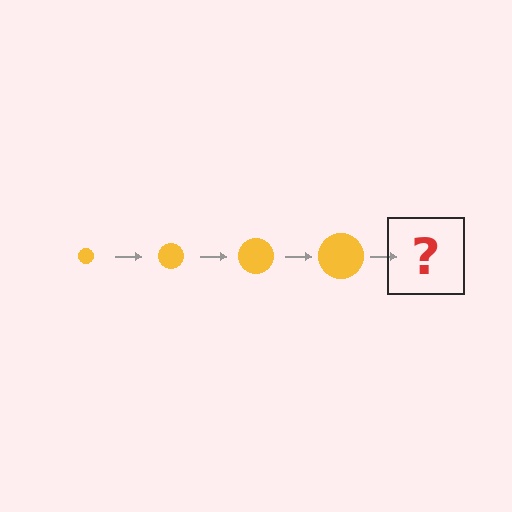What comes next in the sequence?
The next element should be a yellow circle, larger than the previous one.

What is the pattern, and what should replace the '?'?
The pattern is that the circle gets progressively larger each step. The '?' should be a yellow circle, larger than the previous one.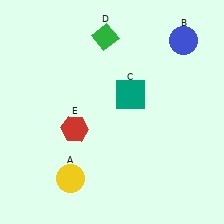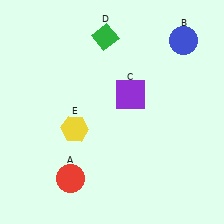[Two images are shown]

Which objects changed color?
A changed from yellow to red. C changed from teal to purple. E changed from red to yellow.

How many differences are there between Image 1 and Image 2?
There are 3 differences between the two images.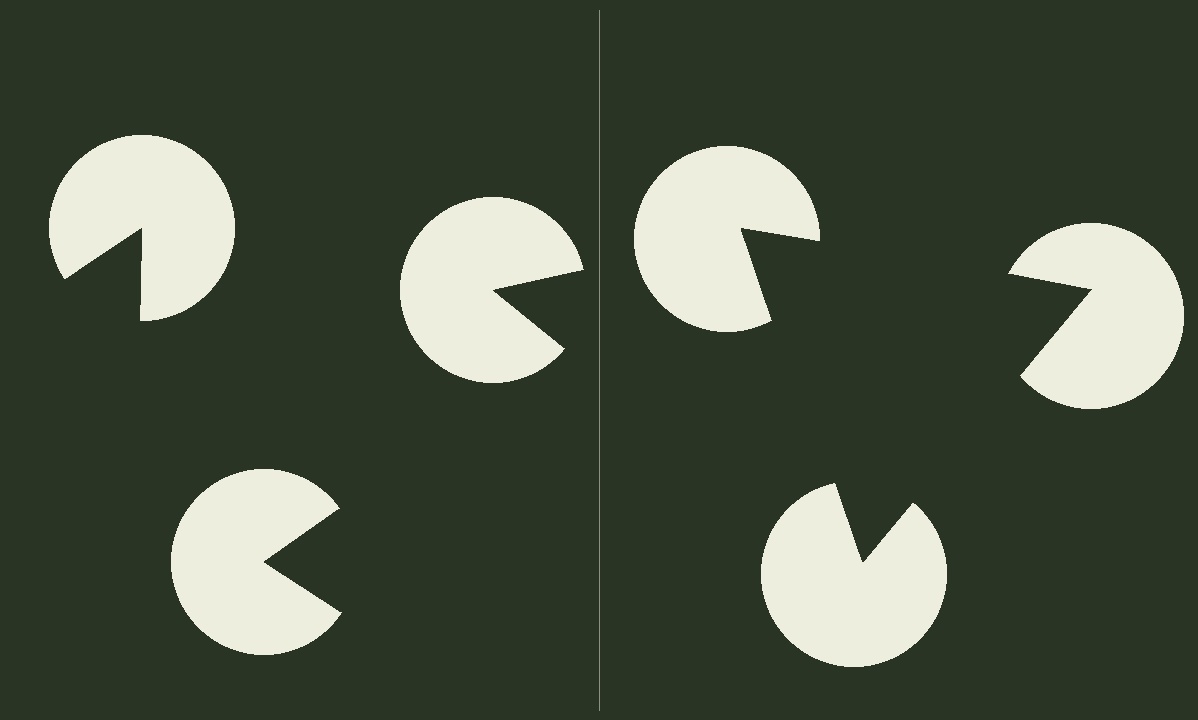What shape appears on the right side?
An illusory triangle.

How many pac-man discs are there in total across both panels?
6 — 3 on each side.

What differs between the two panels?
The pac-man discs are positioned identically on both sides; only the wedge orientations differ. On the right they align to a triangle; on the left they are misaligned.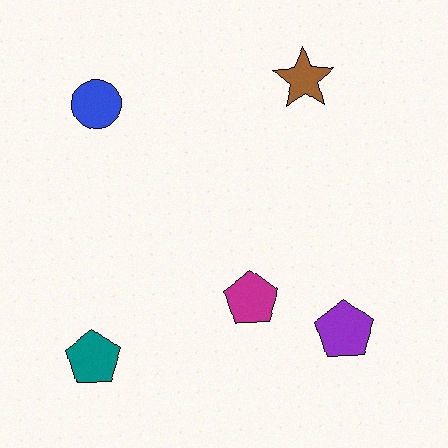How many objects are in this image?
There are 5 objects.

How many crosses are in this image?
There are no crosses.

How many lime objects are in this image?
There are no lime objects.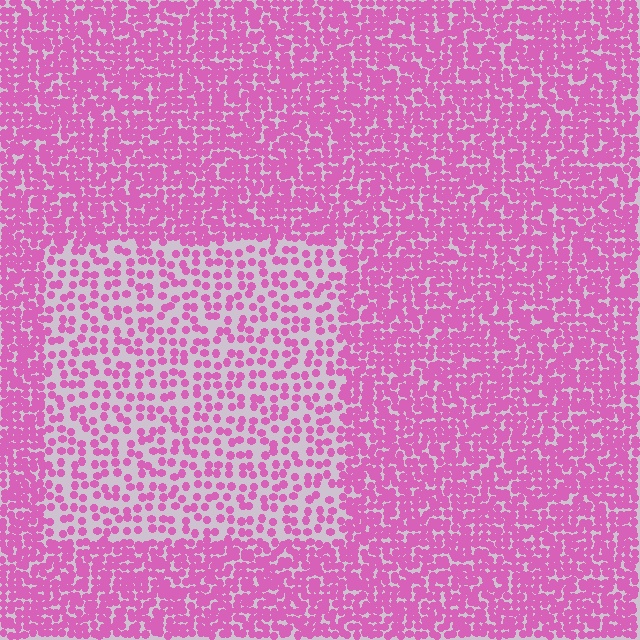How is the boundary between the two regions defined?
The boundary is defined by a change in element density (approximately 2.2x ratio). All elements are the same color, size, and shape.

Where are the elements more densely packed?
The elements are more densely packed outside the rectangle boundary.